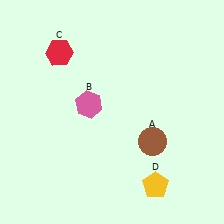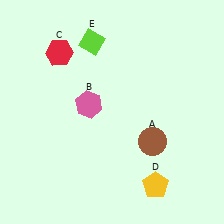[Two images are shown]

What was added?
A lime diamond (E) was added in Image 2.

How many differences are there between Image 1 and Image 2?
There is 1 difference between the two images.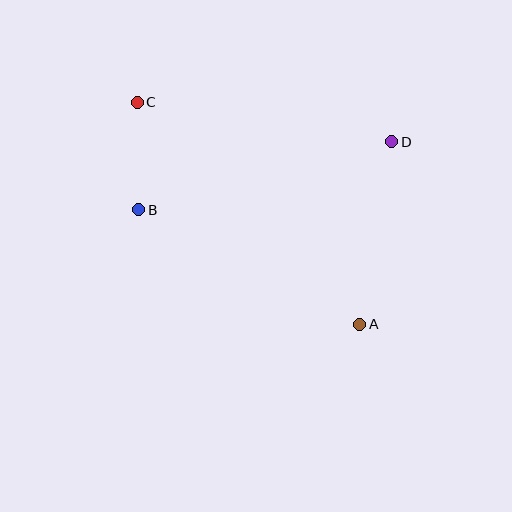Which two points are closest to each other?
Points B and C are closest to each other.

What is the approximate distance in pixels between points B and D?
The distance between B and D is approximately 262 pixels.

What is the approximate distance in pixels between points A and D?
The distance between A and D is approximately 185 pixels.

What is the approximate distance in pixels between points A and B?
The distance between A and B is approximately 248 pixels.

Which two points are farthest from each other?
Points A and C are farthest from each other.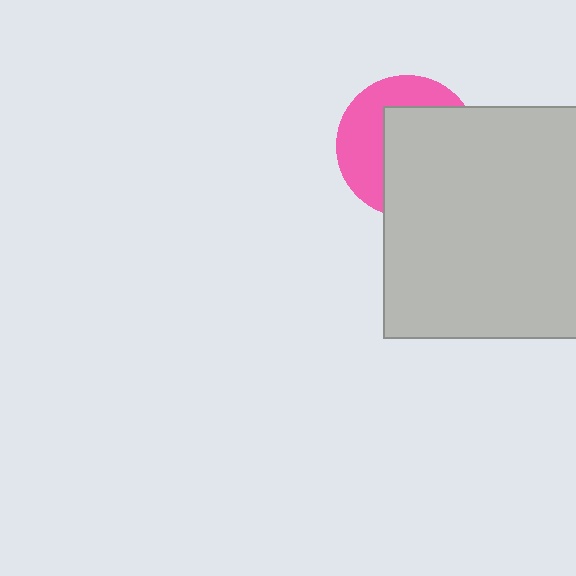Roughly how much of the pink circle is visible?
A small part of it is visible (roughly 42%).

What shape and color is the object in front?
The object in front is a light gray rectangle.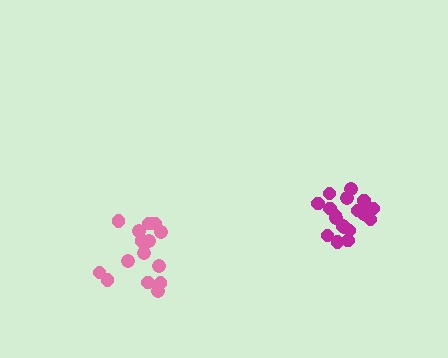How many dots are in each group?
Group 1: 16 dots, Group 2: 18 dots (34 total).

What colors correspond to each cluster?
The clusters are colored: pink, magenta.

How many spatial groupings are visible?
There are 2 spatial groupings.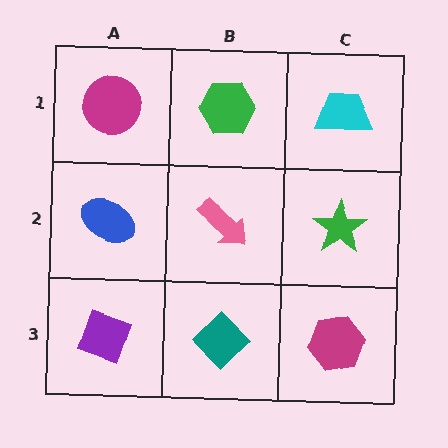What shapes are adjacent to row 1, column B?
A pink arrow (row 2, column B), a magenta circle (row 1, column A), a cyan trapezoid (row 1, column C).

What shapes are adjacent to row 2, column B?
A green hexagon (row 1, column B), a teal diamond (row 3, column B), a blue ellipse (row 2, column A), a green star (row 2, column C).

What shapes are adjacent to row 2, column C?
A cyan trapezoid (row 1, column C), a magenta hexagon (row 3, column C), a pink arrow (row 2, column B).